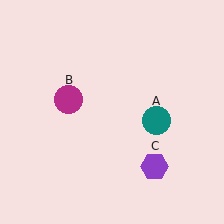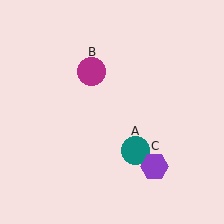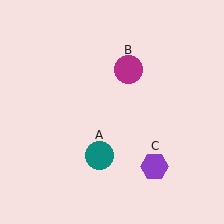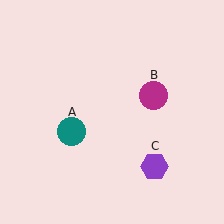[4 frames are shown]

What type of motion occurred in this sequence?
The teal circle (object A), magenta circle (object B) rotated clockwise around the center of the scene.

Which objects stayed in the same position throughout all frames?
Purple hexagon (object C) remained stationary.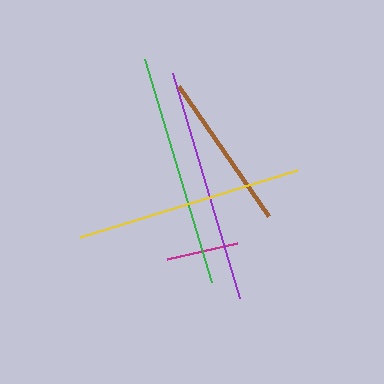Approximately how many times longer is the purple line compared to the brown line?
The purple line is approximately 1.5 times the length of the brown line.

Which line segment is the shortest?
The magenta line is the shortest at approximately 72 pixels.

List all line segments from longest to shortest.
From longest to shortest: purple, green, yellow, brown, magenta.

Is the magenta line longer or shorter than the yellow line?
The yellow line is longer than the magenta line.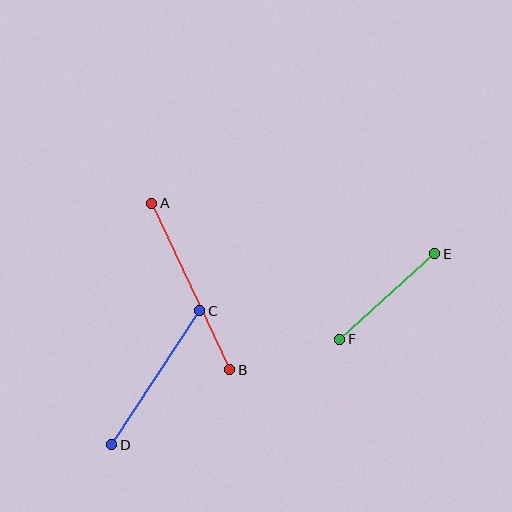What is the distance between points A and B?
The distance is approximately 184 pixels.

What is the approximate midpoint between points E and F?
The midpoint is at approximately (387, 296) pixels.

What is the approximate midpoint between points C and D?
The midpoint is at approximately (156, 378) pixels.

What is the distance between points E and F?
The distance is approximately 128 pixels.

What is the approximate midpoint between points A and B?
The midpoint is at approximately (191, 287) pixels.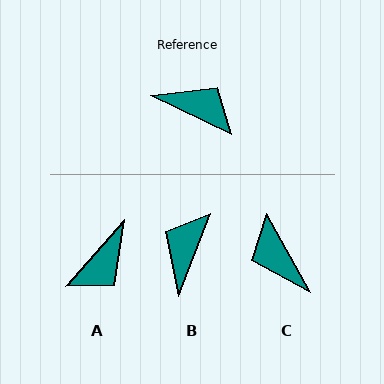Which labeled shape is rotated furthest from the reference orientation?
C, about 145 degrees away.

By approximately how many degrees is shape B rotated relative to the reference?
Approximately 94 degrees counter-clockwise.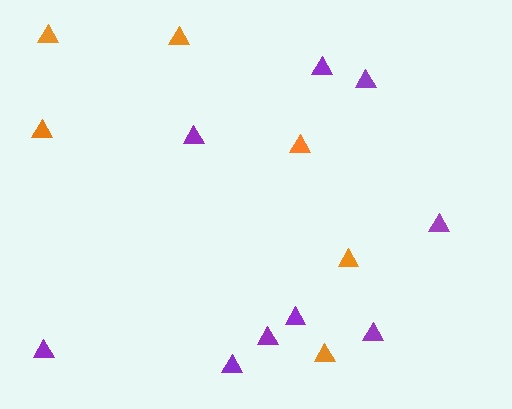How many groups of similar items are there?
There are 2 groups: one group of purple triangles (9) and one group of orange triangles (6).